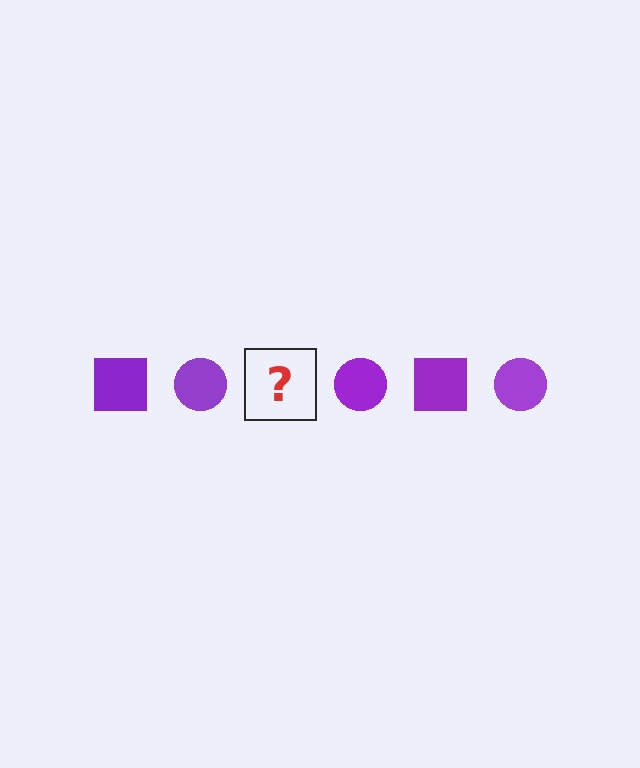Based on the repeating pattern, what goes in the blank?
The blank should be a purple square.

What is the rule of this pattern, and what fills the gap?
The rule is that the pattern cycles through square, circle shapes in purple. The gap should be filled with a purple square.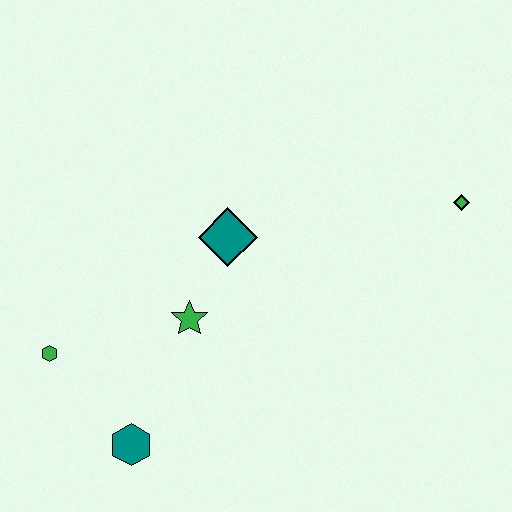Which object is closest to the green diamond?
The teal diamond is closest to the green diamond.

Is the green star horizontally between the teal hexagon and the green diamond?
Yes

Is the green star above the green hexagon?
Yes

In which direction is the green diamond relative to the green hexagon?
The green diamond is to the right of the green hexagon.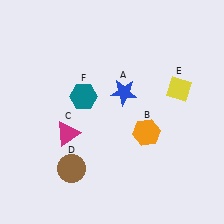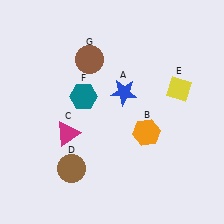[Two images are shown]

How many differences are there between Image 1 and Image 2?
There is 1 difference between the two images.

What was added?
A brown circle (G) was added in Image 2.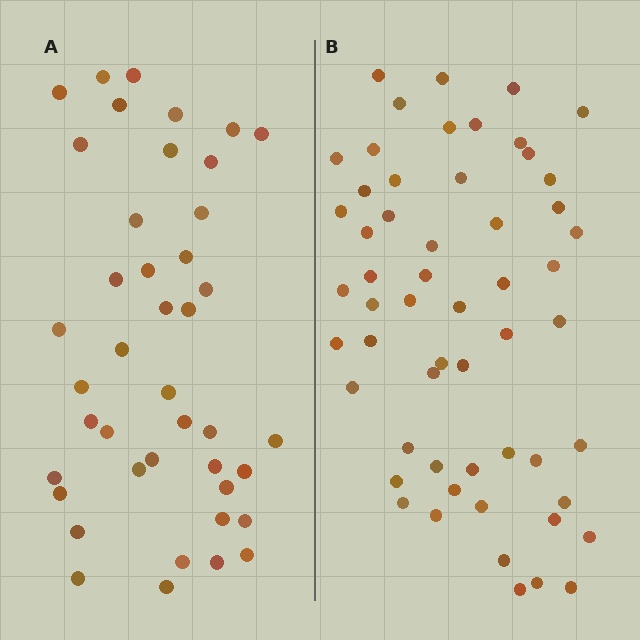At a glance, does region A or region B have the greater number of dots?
Region B (the right region) has more dots.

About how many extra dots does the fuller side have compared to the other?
Region B has approximately 15 more dots than region A.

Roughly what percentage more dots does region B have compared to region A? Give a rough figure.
About 35% more.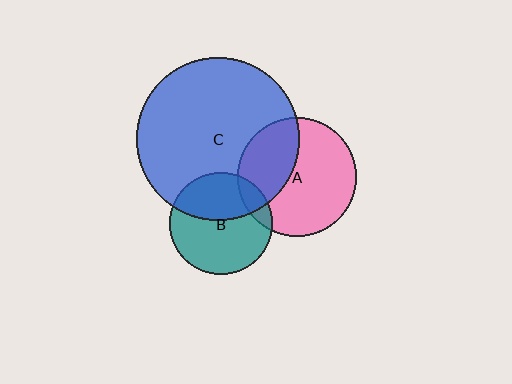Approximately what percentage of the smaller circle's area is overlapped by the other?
Approximately 40%.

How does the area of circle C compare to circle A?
Approximately 1.9 times.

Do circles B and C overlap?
Yes.